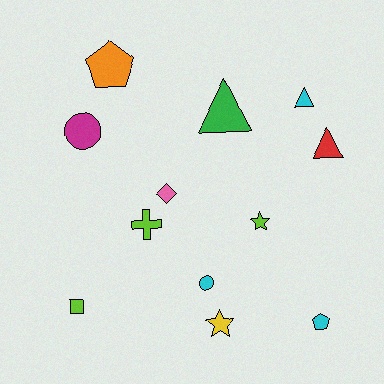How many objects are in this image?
There are 12 objects.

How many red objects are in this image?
There is 1 red object.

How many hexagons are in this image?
There are no hexagons.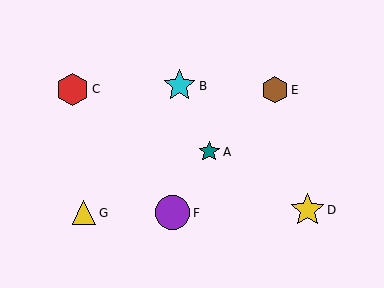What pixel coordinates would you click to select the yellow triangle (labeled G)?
Click at (84, 212) to select the yellow triangle G.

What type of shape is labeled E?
Shape E is a brown hexagon.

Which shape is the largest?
The purple circle (labeled F) is the largest.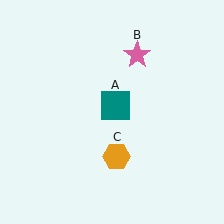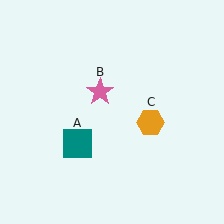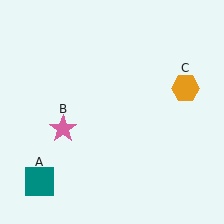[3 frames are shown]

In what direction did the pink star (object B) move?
The pink star (object B) moved down and to the left.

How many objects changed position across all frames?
3 objects changed position: teal square (object A), pink star (object B), orange hexagon (object C).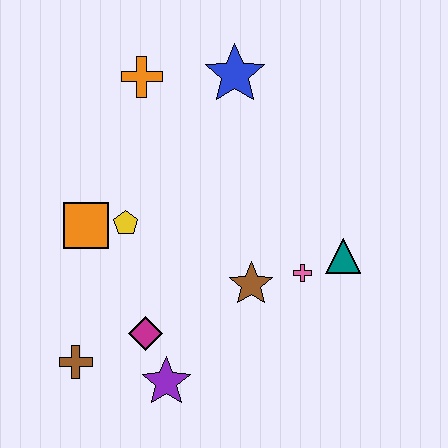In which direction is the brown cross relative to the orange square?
The brown cross is below the orange square.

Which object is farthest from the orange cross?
The purple star is farthest from the orange cross.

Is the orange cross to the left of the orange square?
No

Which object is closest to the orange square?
The yellow pentagon is closest to the orange square.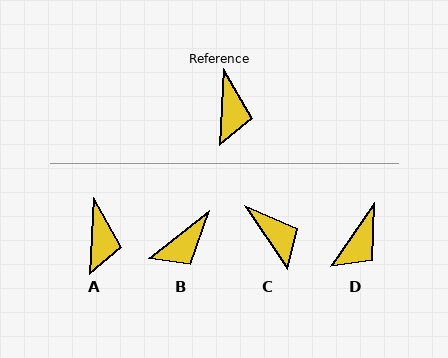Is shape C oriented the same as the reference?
No, it is off by about 37 degrees.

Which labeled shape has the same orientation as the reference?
A.